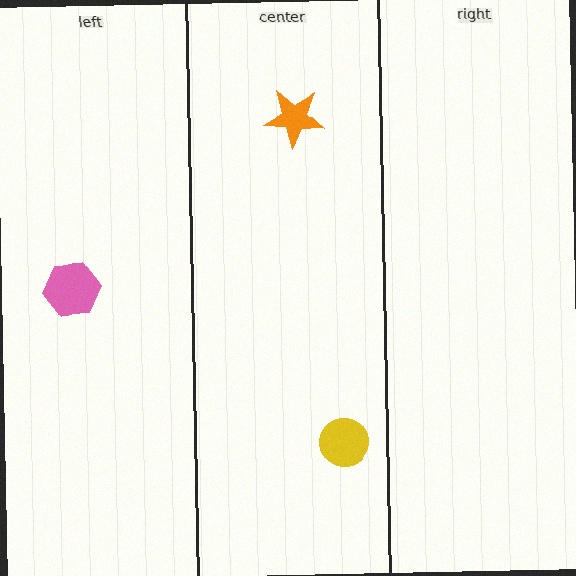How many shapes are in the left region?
1.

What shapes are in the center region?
The yellow circle, the orange star.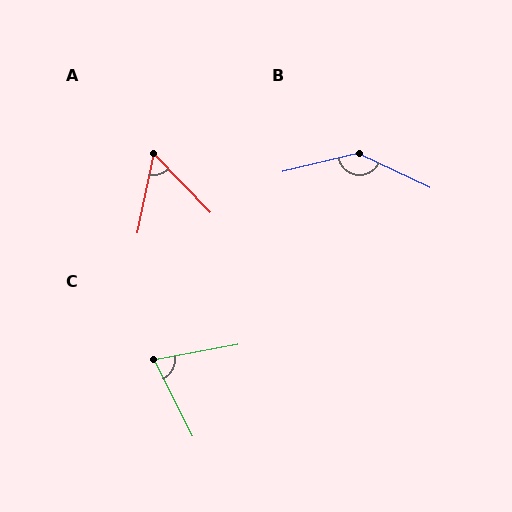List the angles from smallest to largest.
A (56°), C (74°), B (141°).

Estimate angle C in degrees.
Approximately 74 degrees.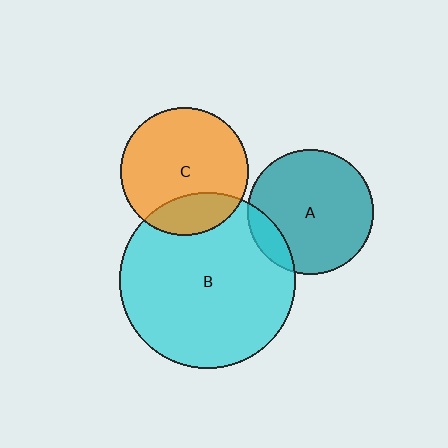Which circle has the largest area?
Circle B (cyan).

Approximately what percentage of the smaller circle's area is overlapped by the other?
Approximately 15%.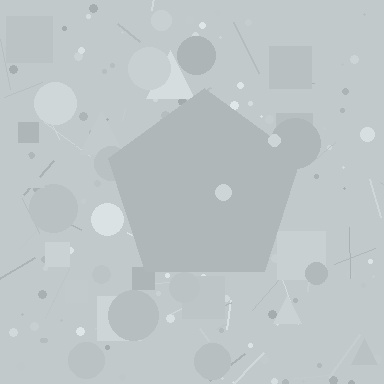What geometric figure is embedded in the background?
A pentagon is embedded in the background.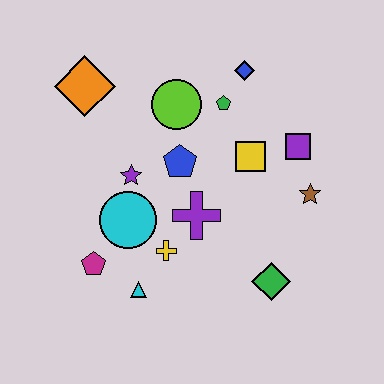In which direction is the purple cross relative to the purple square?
The purple cross is to the left of the purple square.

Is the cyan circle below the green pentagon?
Yes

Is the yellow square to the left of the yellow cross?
No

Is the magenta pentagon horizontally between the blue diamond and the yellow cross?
No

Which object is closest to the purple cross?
The yellow cross is closest to the purple cross.